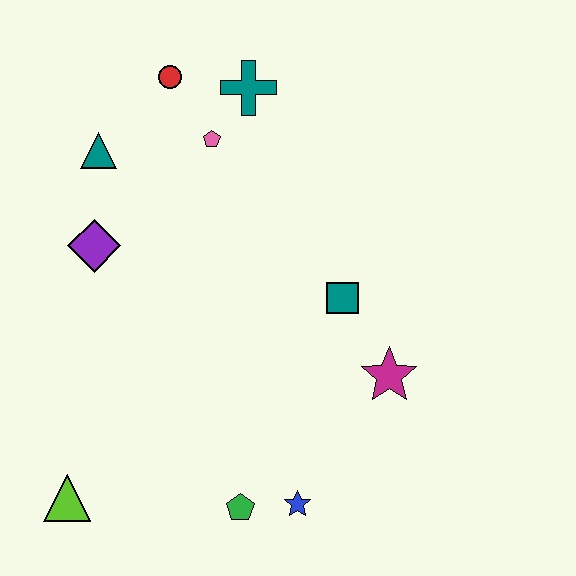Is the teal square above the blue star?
Yes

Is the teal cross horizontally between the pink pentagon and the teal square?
Yes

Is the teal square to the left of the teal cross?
No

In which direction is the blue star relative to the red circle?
The blue star is below the red circle.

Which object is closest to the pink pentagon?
The teal cross is closest to the pink pentagon.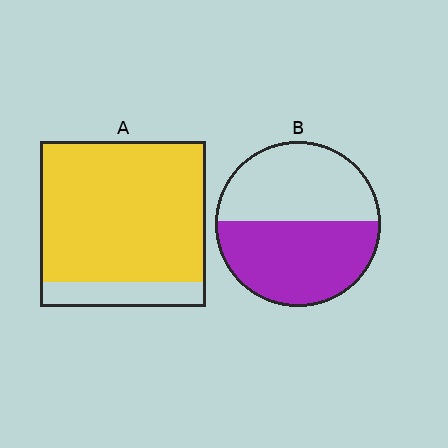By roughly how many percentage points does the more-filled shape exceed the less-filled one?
By roughly 35 percentage points (A over B).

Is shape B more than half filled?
Roughly half.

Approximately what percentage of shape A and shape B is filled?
A is approximately 85% and B is approximately 50%.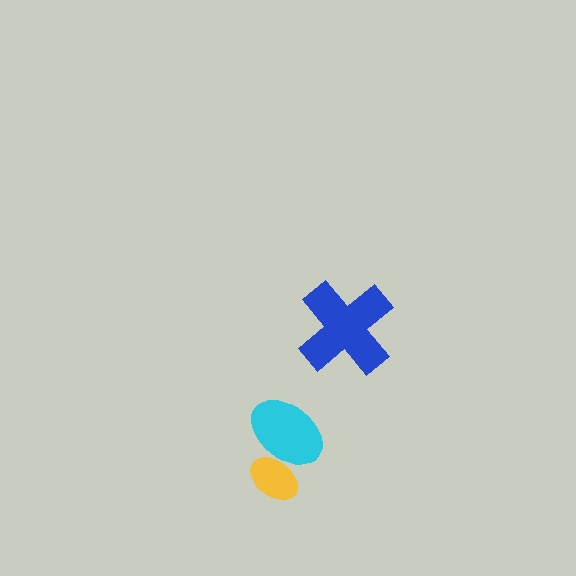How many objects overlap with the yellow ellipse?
1 object overlaps with the yellow ellipse.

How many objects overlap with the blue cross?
0 objects overlap with the blue cross.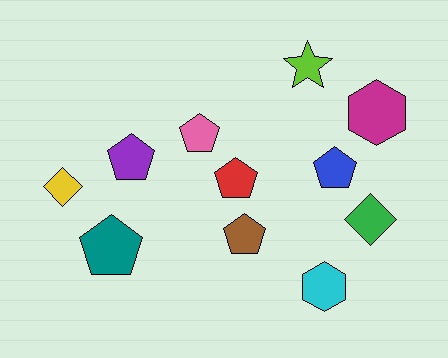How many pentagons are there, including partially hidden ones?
There are 6 pentagons.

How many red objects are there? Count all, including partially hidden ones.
There is 1 red object.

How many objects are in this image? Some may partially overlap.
There are 11 objects.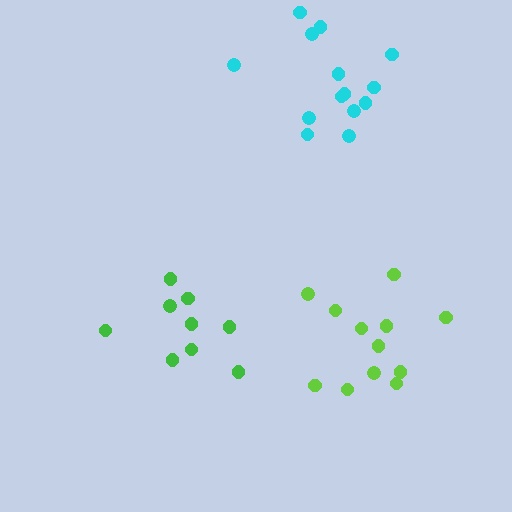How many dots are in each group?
Group 1: 9 dots, Group 2: 14 dots, Group 3: 12 dots (35 total).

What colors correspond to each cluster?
The clusters are colored: green, cyan, lime.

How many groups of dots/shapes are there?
There are 3 groups.